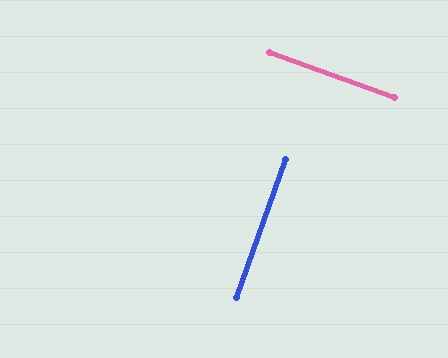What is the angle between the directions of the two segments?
Approximately 90 degrees.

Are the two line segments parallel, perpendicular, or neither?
Perpendicular — they meet at approximately 90°.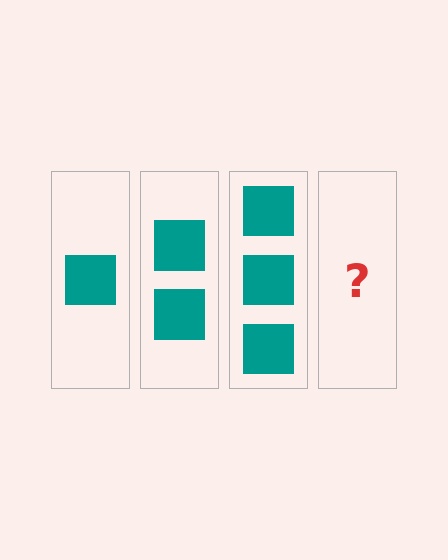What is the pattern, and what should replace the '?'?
The pattern is that each step adds one more square. The '?' should be 4 squares.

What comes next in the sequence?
The next element should be 4 squares.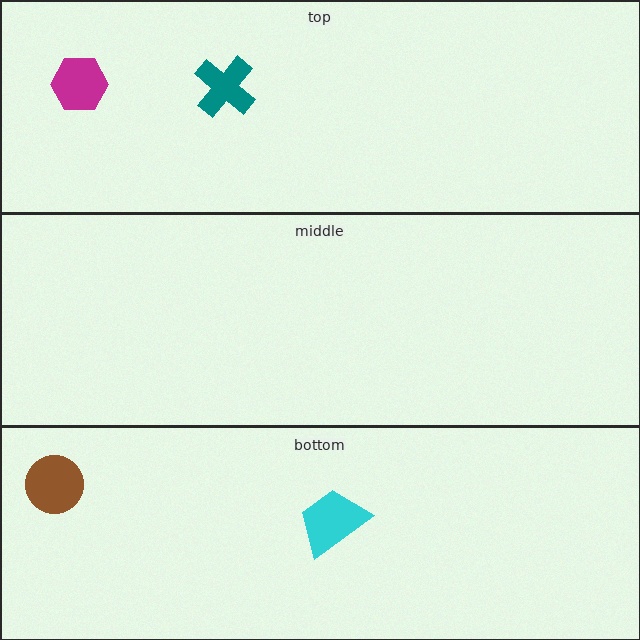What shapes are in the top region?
The teal cross, the magenta hexagon.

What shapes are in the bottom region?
The cyan trapezoid, the brown circle.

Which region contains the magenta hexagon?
The top region.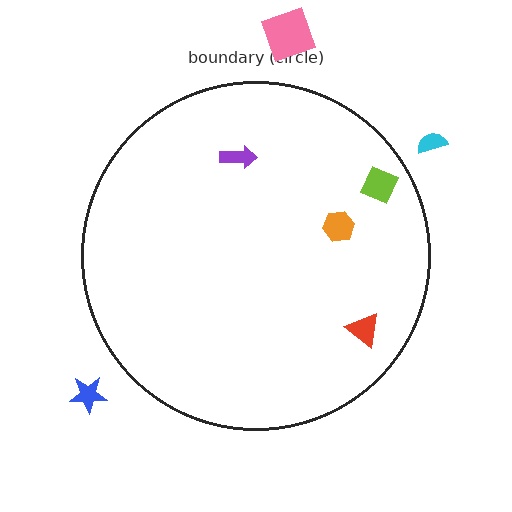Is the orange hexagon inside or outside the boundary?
Inside.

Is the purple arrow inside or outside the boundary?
Inside.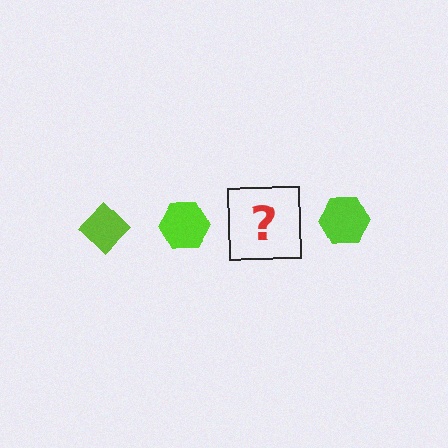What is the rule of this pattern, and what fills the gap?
The rule is that the pattern cycles through diamond, hexagon shapes in lime. The gap should be filled with a lime diamond.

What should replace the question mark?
The question mark should be replaced with a lime diamond.